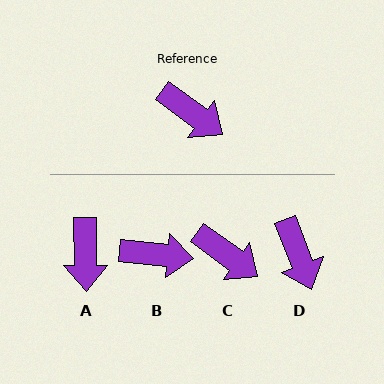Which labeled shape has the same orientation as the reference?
C.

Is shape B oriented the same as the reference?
No, it is off by about 30 degrees.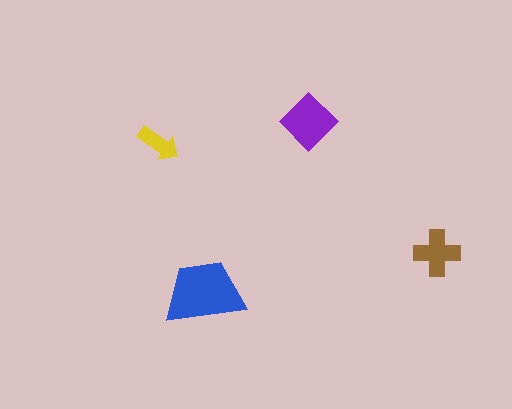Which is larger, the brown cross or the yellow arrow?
The brown cross.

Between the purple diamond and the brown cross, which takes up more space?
The purple diamond.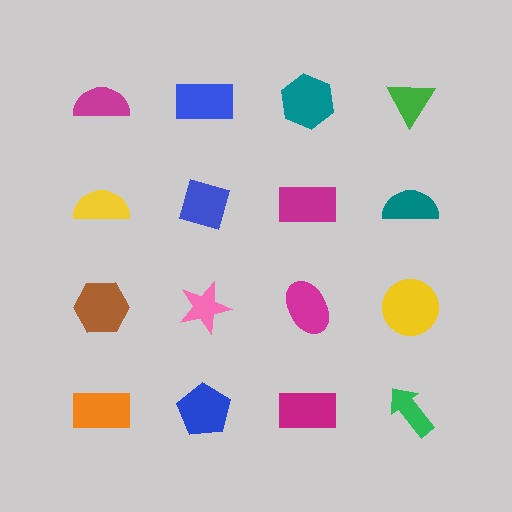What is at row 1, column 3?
A teal hexagon.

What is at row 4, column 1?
An orange rectangle.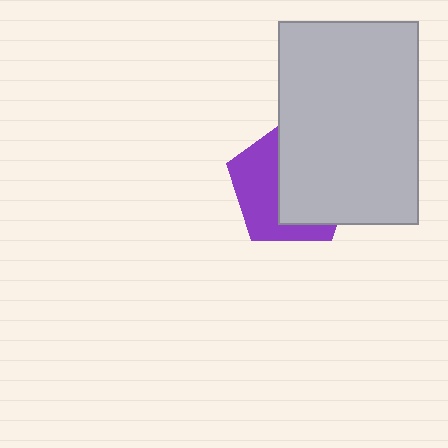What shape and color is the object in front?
The object in front is a light gray rectangle.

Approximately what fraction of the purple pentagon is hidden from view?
Roughly 57% of the purple pentagon is hidden behind the light gray rectangle.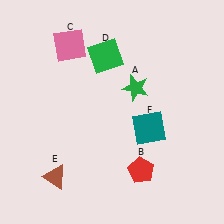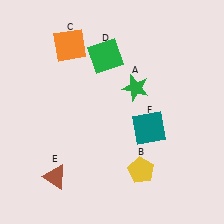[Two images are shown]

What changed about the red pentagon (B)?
In Image 1, B is red. In Image 2, it changed to yellow.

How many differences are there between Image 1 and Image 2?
There are 2 differences between the two images.